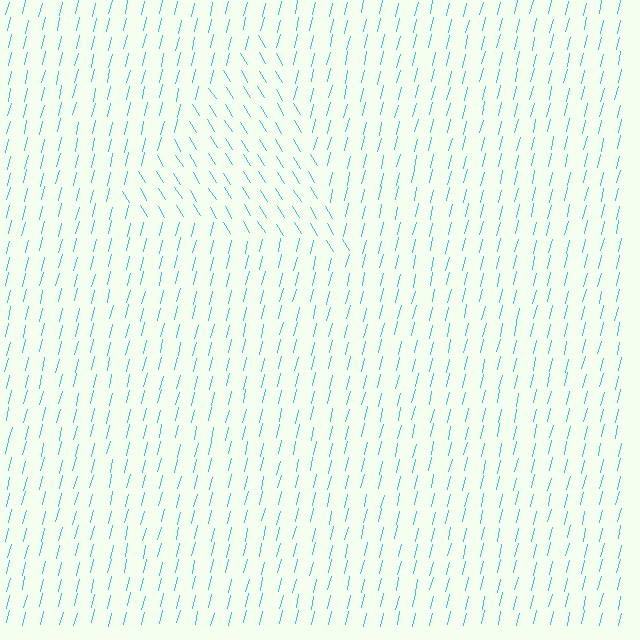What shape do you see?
I see a triangle.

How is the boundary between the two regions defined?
The boundary is defined purely by a change in line orientation (approximately 45 degrees difference). All lines are the same color and thickness.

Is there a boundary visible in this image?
Yes, there is a texture boundary formed by a change in line orientation.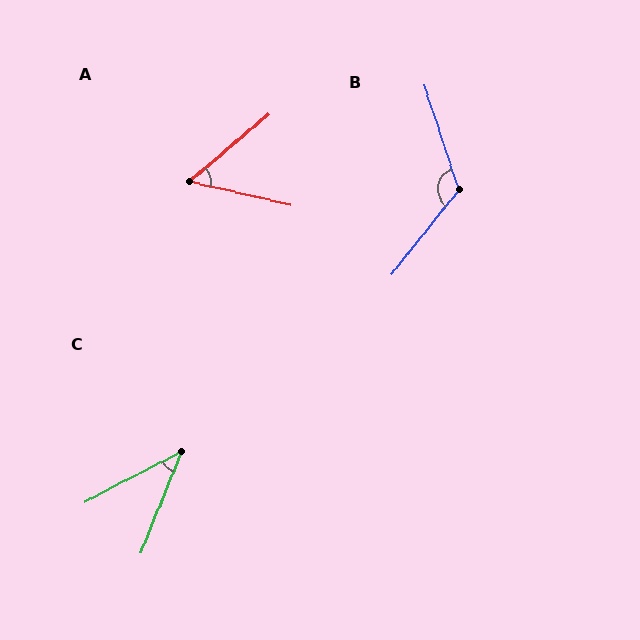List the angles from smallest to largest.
C (40°), A (53°), B (123°).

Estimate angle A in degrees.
Approximately 53 degrees.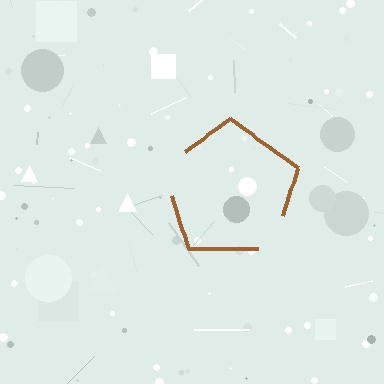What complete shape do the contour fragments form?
The contour fragments form a pentagon.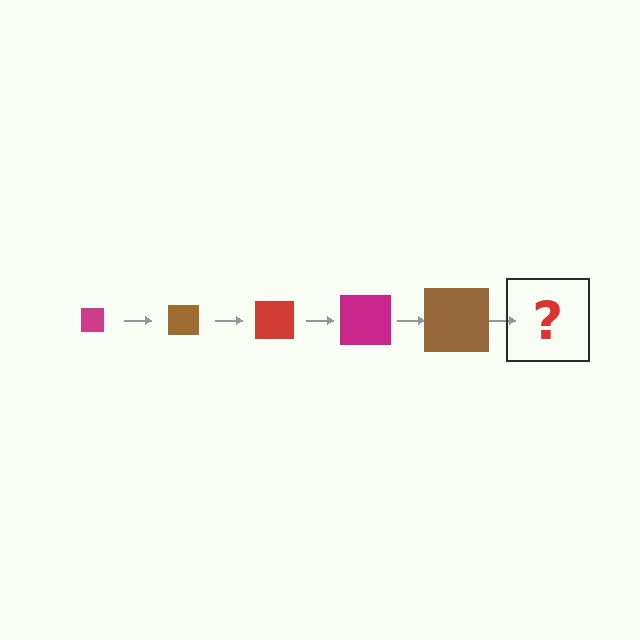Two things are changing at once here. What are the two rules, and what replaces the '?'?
The two rules are that the square grows larger each step and the color cycles through magenta, brown, and red. The '?' should be a red square, larger than the previous one.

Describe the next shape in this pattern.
It should be a red square, larger than the previous one.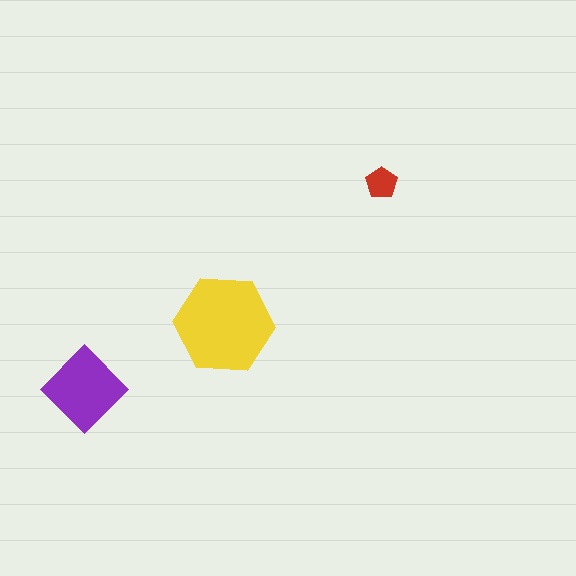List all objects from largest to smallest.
The yellow hexagon, the purple diamond, the red pentagon.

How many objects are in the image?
There are 3 objects in the image.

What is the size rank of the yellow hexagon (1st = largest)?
1st.